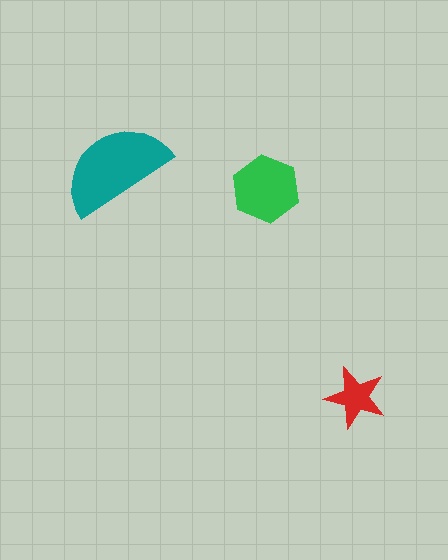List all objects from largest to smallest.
The teal semicircle, the green hexagon, the red star.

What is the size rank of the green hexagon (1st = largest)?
2nd.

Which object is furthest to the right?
The red star is rightmost.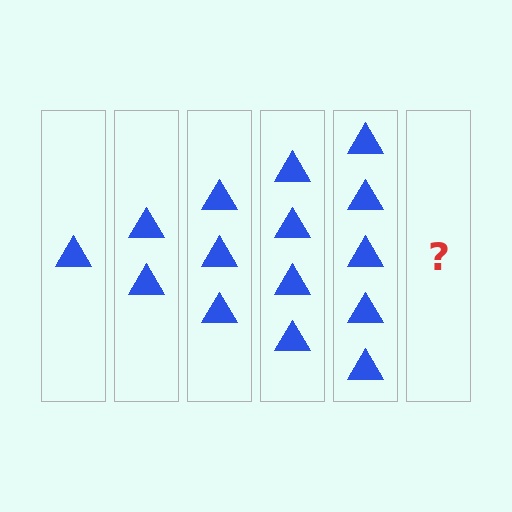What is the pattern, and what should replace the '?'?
The pattern is that each step adds one more triangle. The '?' should be 6 triangles.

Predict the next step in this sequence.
The next step is 6 triangles.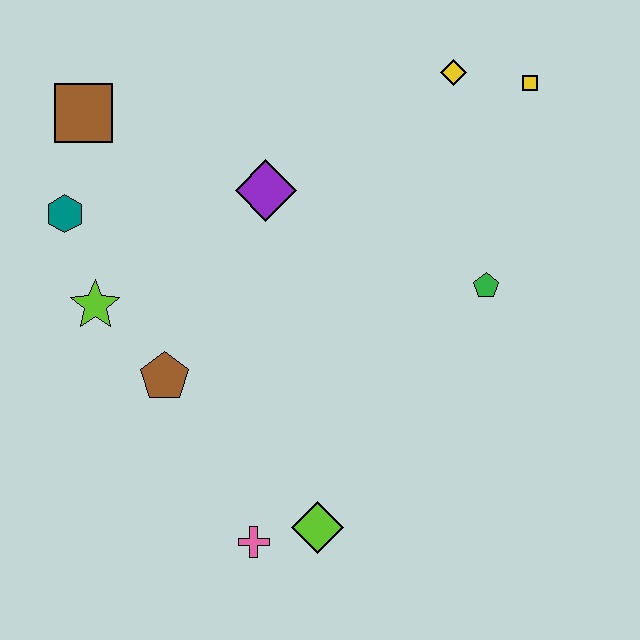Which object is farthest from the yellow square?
The pink cross is farthest from the yellow square.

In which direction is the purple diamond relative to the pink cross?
The purple diamond is above the pink cross.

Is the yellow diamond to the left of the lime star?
No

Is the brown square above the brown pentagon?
Yes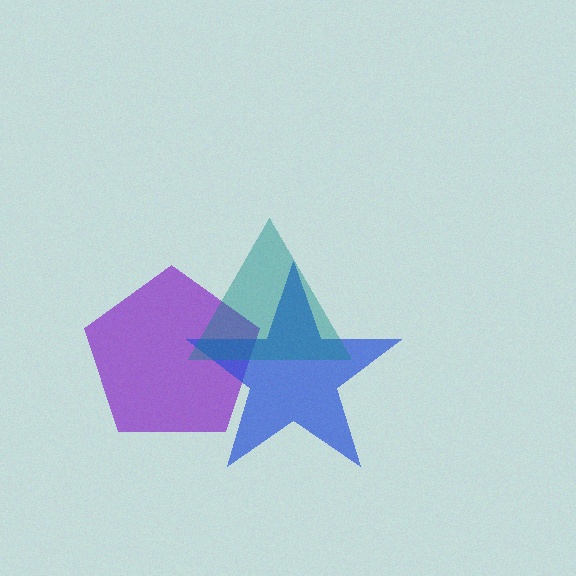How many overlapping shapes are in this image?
There are 3 overlapping shapes in the image.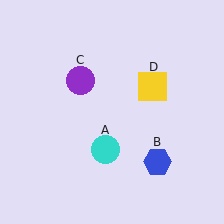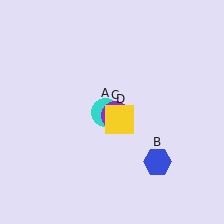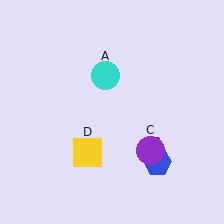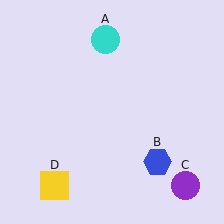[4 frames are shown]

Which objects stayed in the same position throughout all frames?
Blue hexagon (object B) remained stationary.